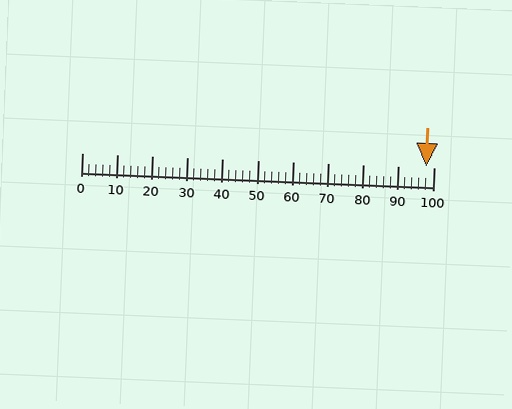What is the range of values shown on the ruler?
The ruler shows values from 0 to 100.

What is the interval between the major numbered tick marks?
The major tick marks are spaced 10 units apart.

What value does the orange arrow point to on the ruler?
The orange arrow points to approximately 98.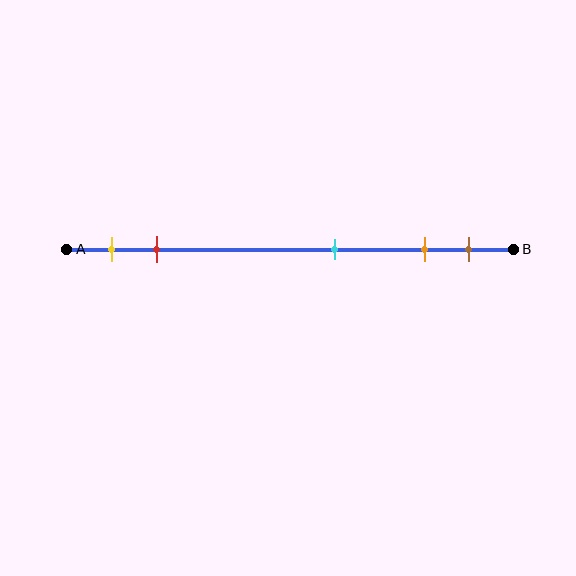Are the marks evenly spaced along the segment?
No, the marks are not evenly spaced.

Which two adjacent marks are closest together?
The orange and brown marks are the closest adjacent pair.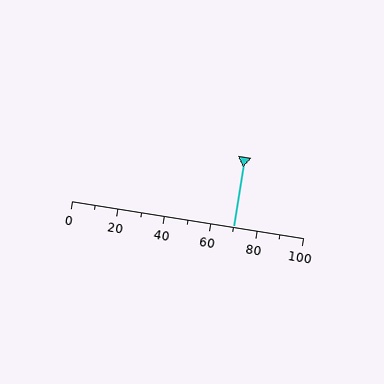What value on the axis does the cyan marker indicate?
The marker indicates approximately 70.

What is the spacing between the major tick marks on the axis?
The major ticks are spaced 20 apart.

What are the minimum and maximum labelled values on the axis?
The axis runs from 0 to 100.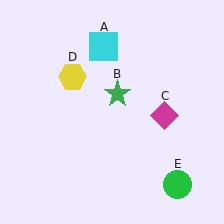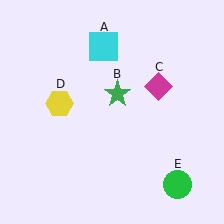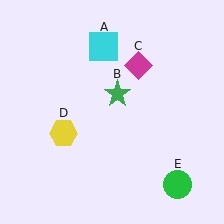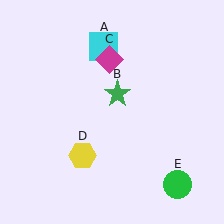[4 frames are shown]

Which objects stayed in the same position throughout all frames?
Cyan square (object A) and green star (object B) and green circle (object E) remained stationary.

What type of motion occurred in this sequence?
The magenta diamond (object C), yellow hexagon (object D) rotated counterclockwise around the center of the scene.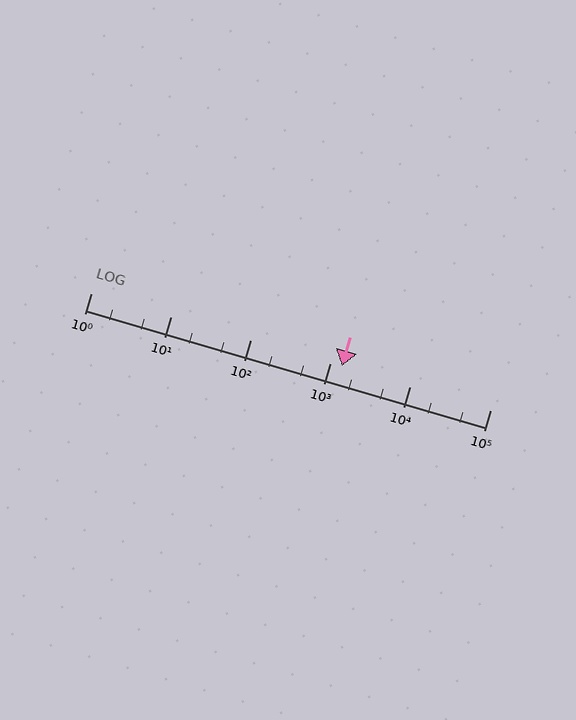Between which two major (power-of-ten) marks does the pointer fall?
The pointer is between 1000 and 10000.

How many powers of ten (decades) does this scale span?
The scale spans 5 decades, from 1 to 100000.